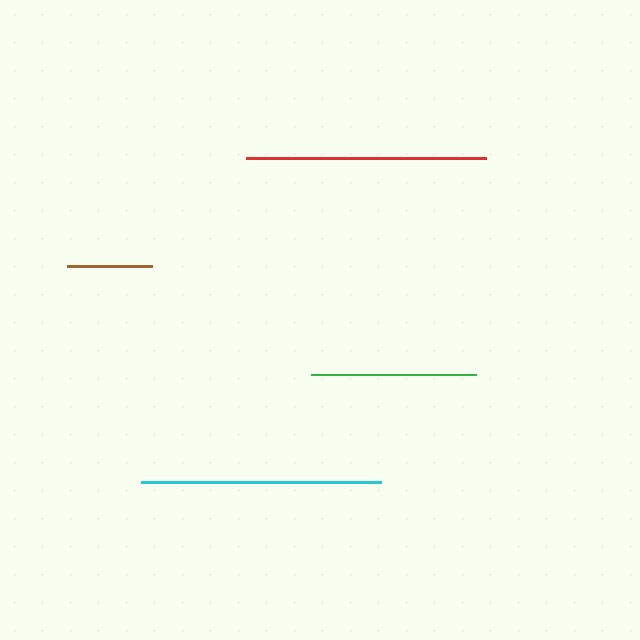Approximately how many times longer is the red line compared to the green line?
The red line is approximately 1.5 times the length of the green line.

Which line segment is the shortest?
The brown line is the shortest at approximately 85 pixels.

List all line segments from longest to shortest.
From longest to shortest: cyan, red, green, brown.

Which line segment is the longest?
The cyan line is the longest at approximately 240 pixels.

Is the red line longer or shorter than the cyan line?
The cyan line is longer than the red line.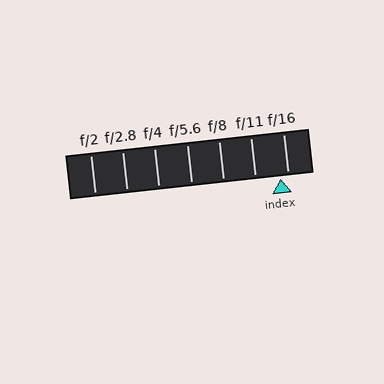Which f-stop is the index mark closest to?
The index mark is closest to f/16.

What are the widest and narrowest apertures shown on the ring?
The widest aperture shown is f/2 and the narrowest is f/16.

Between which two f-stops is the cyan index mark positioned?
The index mark is between f/11 and f/16.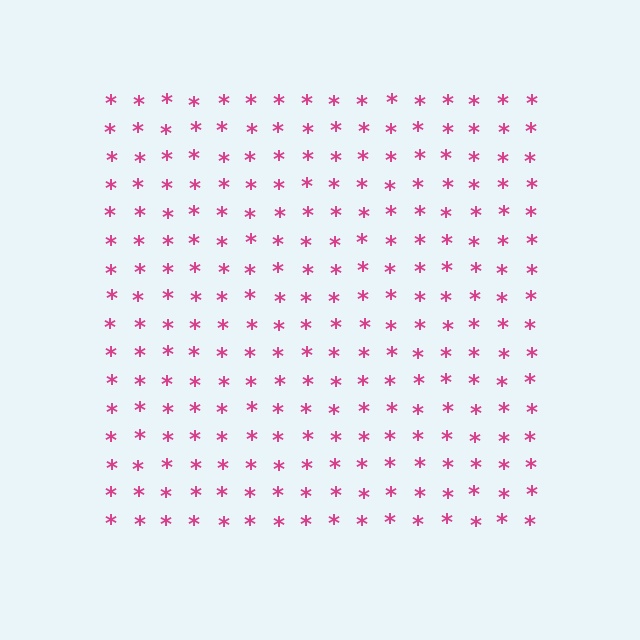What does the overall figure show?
The overall figure shows a square.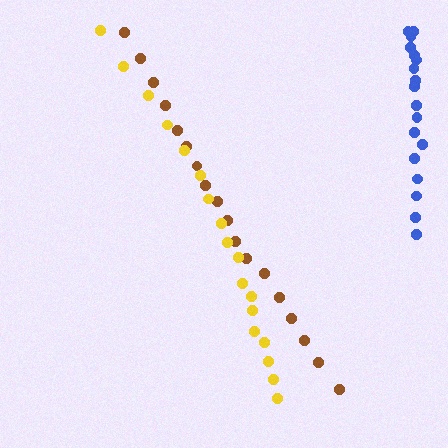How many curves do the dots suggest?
There are 3 distinct paths.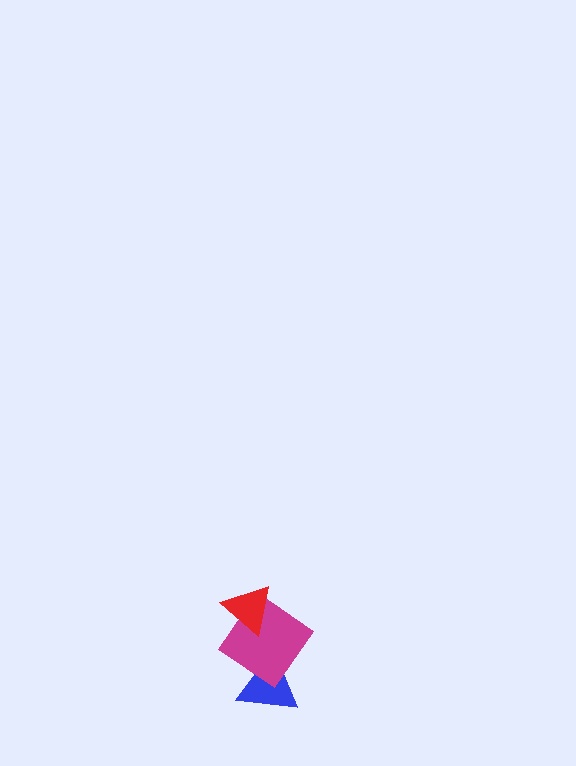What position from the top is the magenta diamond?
The magenta diamond is 2nd from the top.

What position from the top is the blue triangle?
The blue triangle is 3rd from the top.